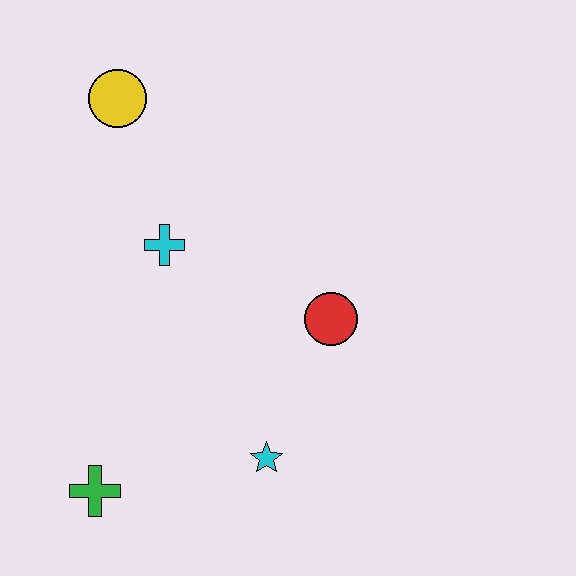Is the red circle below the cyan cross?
Yes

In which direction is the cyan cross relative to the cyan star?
The cyan cross is above the cyan star.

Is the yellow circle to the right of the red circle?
No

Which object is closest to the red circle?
The cyan star is closest to the red circle.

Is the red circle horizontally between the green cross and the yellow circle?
No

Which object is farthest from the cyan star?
The yellow circle is farthest from the cyan star.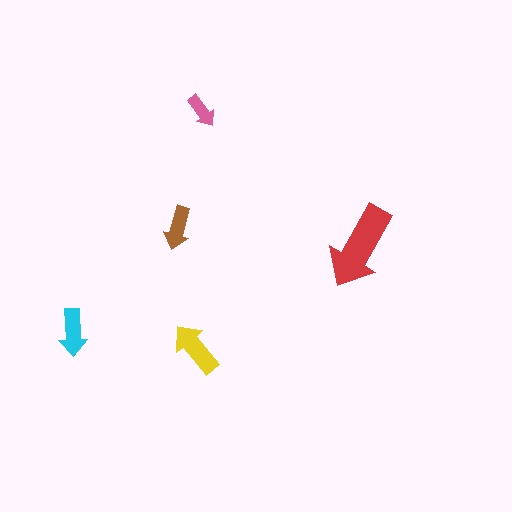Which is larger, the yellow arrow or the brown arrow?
The yellow one.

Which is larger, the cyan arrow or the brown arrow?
The cyan one.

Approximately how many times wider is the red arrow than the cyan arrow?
About 2 times wider.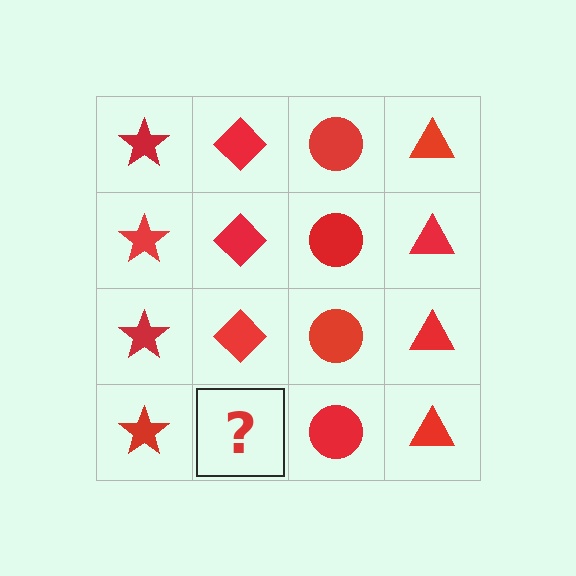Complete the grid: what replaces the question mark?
The question mark should be replaced with a red diamond.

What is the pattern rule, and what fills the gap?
The rule is that each column has a consistent shape. The gap should be filled with a red diamond.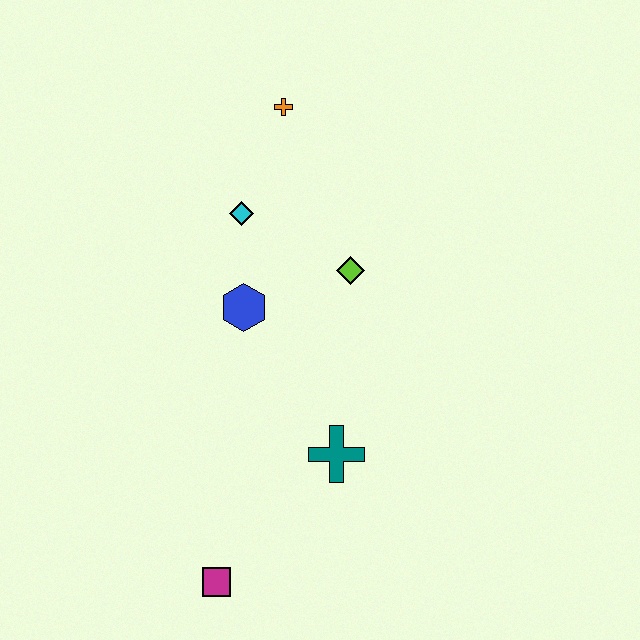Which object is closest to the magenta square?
The teal cross is closest to the magenta square.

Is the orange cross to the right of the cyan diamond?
Yes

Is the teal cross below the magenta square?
No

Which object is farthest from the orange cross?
The magenta square is farthest from the orange cross.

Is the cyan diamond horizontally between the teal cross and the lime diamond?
No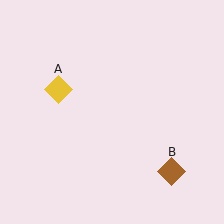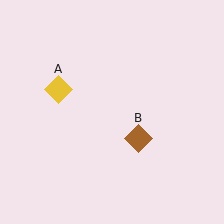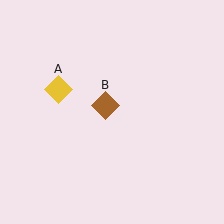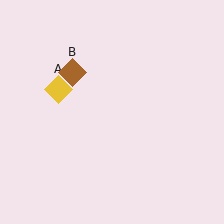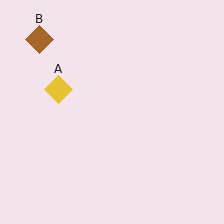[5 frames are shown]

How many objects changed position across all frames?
1 object changed position: brown diamond (object B).